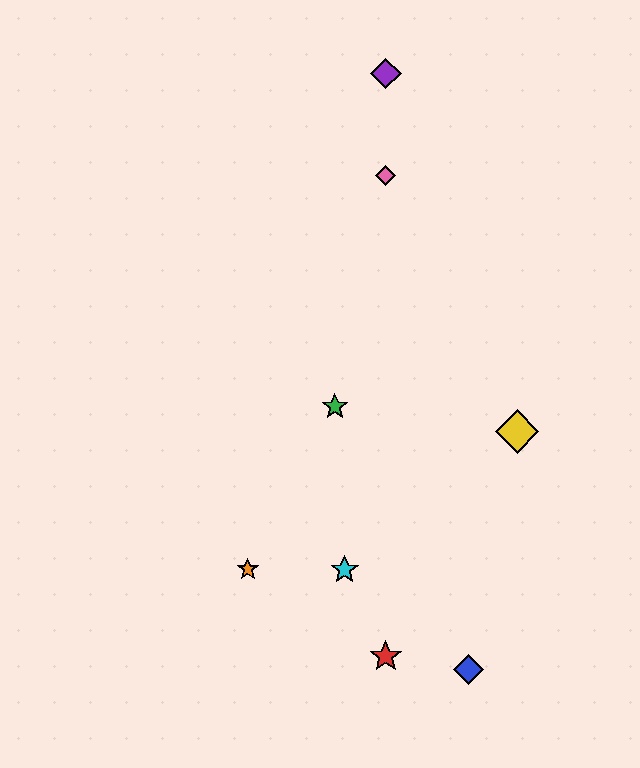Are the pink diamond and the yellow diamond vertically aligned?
No, the pink diamond is at x≈386 and the yellow diamond is at x≈517.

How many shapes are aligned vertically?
3 shapes (the red star, the purple diamond, the pink diamond) are aligned vertically.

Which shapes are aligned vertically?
The red star, the purple diamond, the pink diamond are aligned vertically.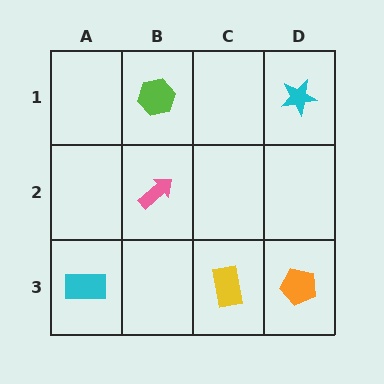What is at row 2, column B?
A pink arrow.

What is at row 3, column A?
A cyan rectangle.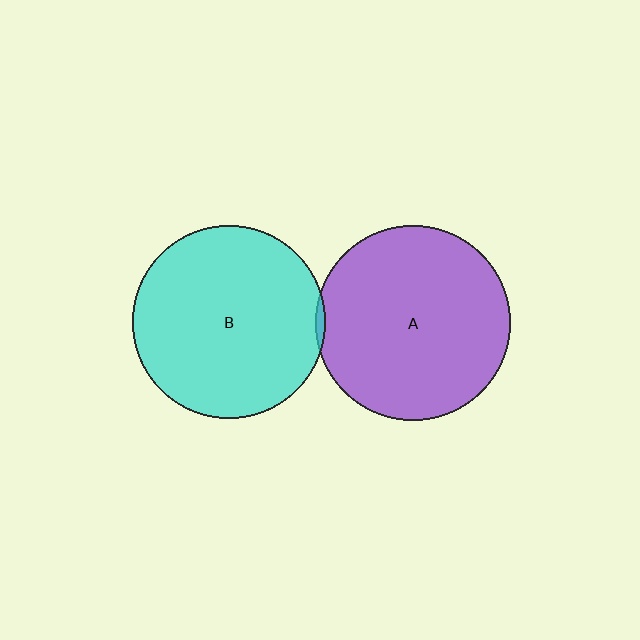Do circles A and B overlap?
Yes.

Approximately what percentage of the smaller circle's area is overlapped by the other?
Approximately 5%.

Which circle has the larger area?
Circle A (purple).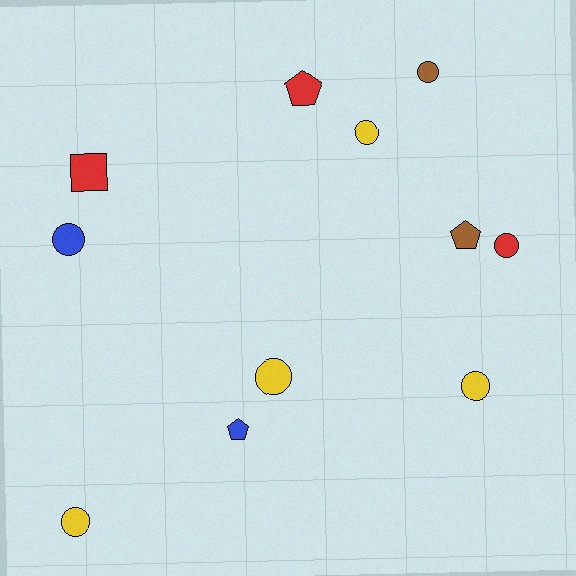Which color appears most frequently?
Yellow, with 4 objects.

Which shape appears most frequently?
Circle, with 7 objects.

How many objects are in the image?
There are 11 objects.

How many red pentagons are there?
There is 1 red pentagon.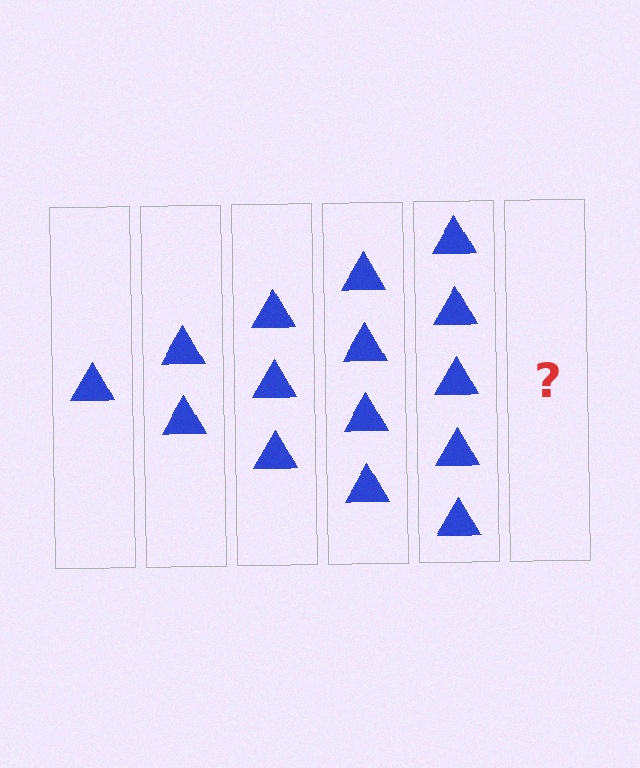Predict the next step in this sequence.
The next step is 6 triangles.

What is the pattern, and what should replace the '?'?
The pattern is that each step adds one more triangle. The '?' should be 6 triangles.